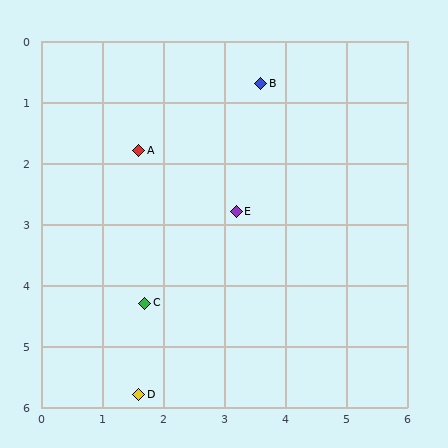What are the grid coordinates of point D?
Point D is at approximately (1.6, 5.8).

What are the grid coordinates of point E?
Point E is at approximately (3.2, 2.8).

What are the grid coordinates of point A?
Point A is at approximately (1.6, 1.8).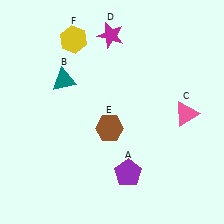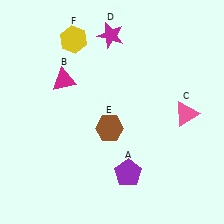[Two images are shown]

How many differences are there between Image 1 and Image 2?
There is 1 difference between the two images.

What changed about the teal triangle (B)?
In Image 1, B is teal. In Image 2, it changed to magenta.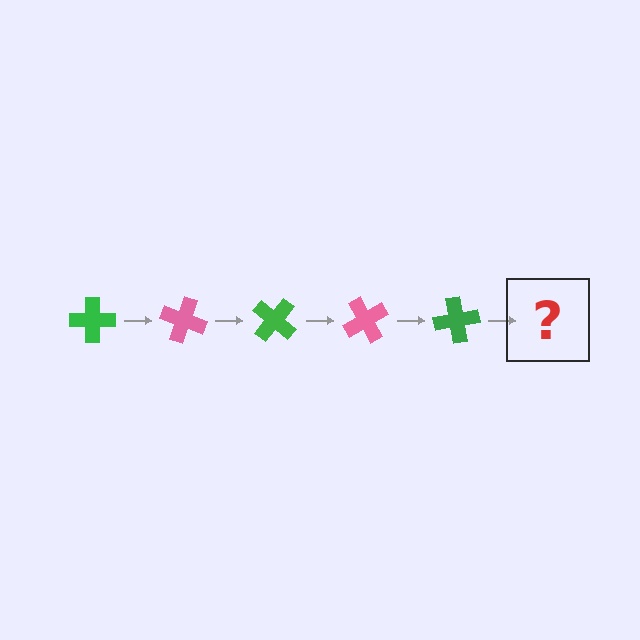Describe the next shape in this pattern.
It should be a pink cross, rotated 100 degrees from the start.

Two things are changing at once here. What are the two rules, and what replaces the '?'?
The two rules are that it rotates 20 degrees each step and the color cycles through green and pink. The '?' should be a pink cross, rotated 100 degrees from the start.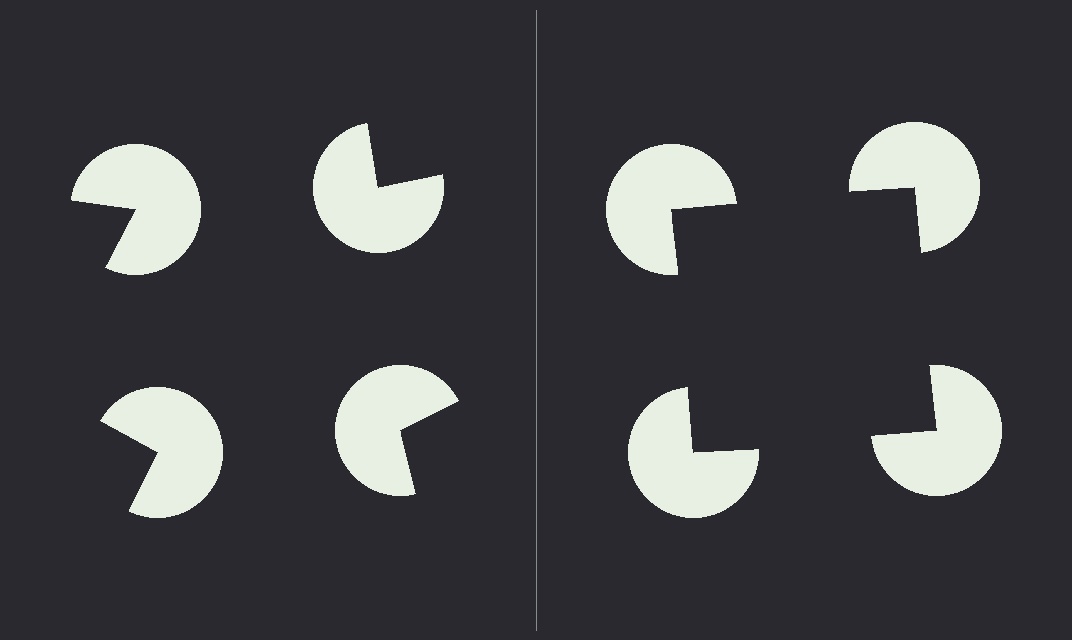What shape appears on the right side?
An illusory square.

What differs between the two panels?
The pac-man discs are positioned identically on both sides; only the wedge orientations differ. On the right they align to a square; on the left they are misaligned.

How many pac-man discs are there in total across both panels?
8 — 4 on each side.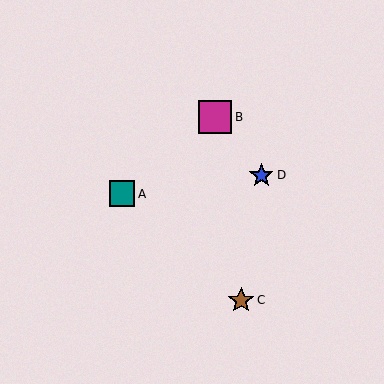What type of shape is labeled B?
Shape B is a magenta square.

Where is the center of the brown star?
The center of the brown star is at (241, 300).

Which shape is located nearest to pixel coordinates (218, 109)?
The magenta square (labeled B) at (215, 117) is nearest to that location.